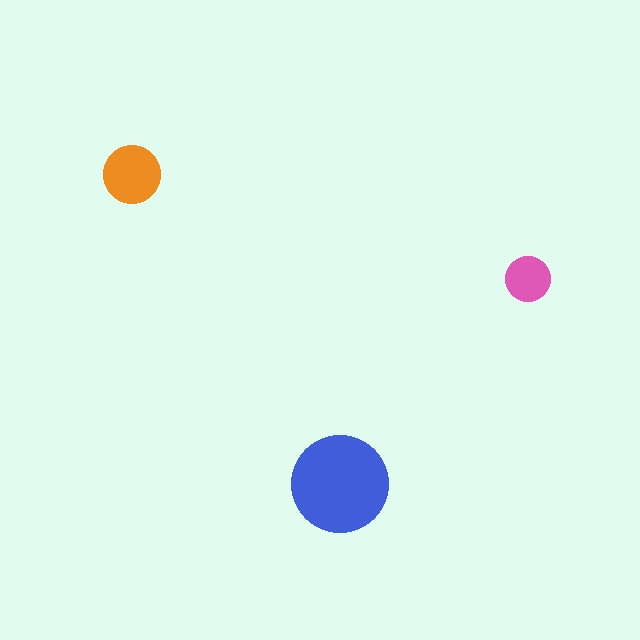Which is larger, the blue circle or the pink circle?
The blue one.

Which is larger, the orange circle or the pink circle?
The orange one.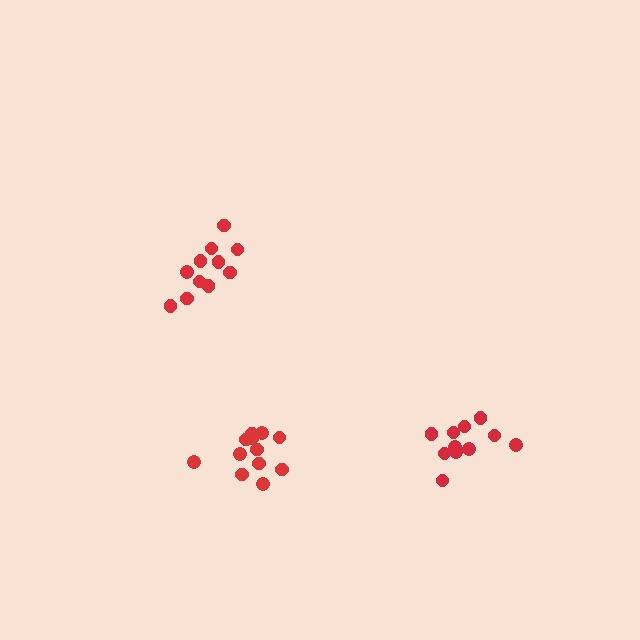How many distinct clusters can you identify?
There are 3 distinct clusters.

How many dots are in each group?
Group 1: 11 dots, Group 2: 11 dots, Group 3: 12 dots (34 total).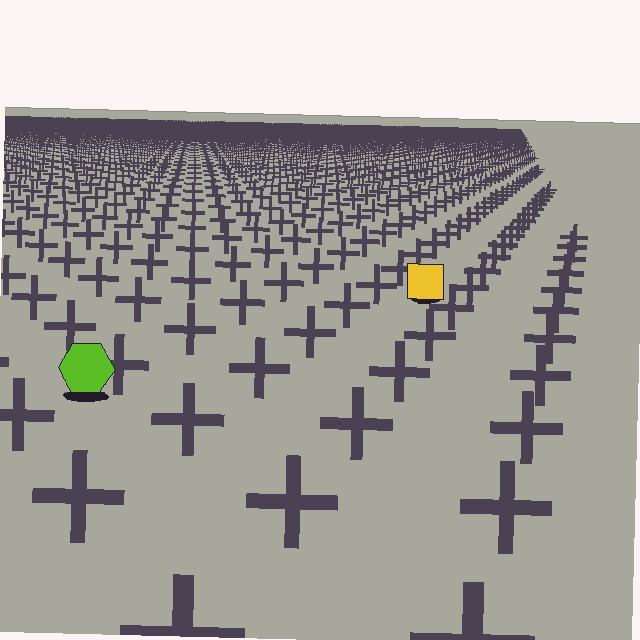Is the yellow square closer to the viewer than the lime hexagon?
No. The lime hexagon is closer — you can tell from the texture gradient: the ground texture is coarser near it.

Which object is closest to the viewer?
The lime hexagon is closest. The texture marks near it are larger and more spread out.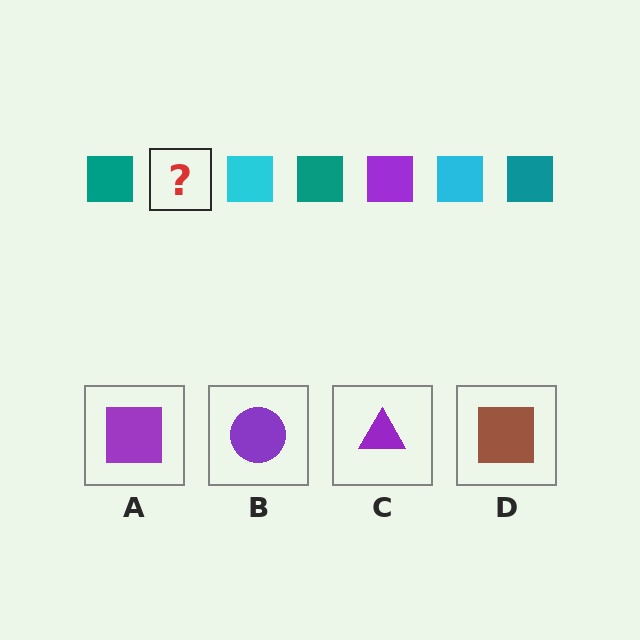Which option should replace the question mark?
Option A.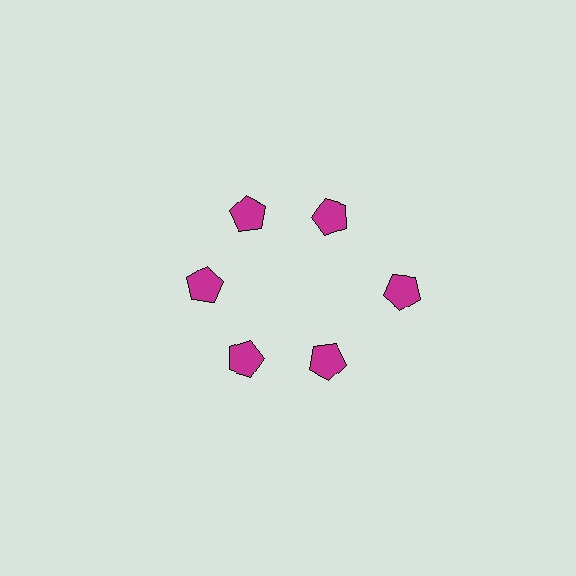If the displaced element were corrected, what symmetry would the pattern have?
It would have 6-fold rotational symmetry — the pattern would map onto itself every 60 degrees.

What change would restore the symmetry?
The symmetry would be restored by moving it inward, back onto the ring so that all 6 pentagons sit at equal angles and equal distance from the center.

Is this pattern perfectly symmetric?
No. The 6 magenta pentagons are arranged in a ring, but one element near the 3 o'clock position is pushed outward from the center, breaking the 6-fold rotational symmetry.